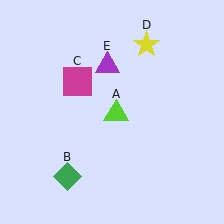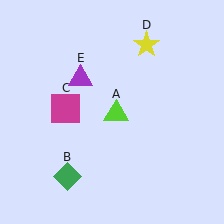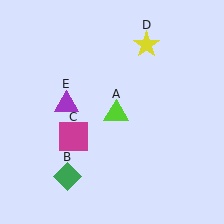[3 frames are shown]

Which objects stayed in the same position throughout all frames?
Lime triangle (object A) and green diamond (object B) and yellow star (object D) remained stationary.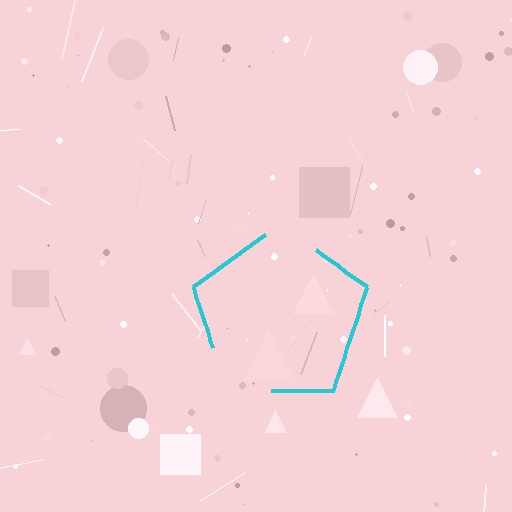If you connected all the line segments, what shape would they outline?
They would outline a pentagon.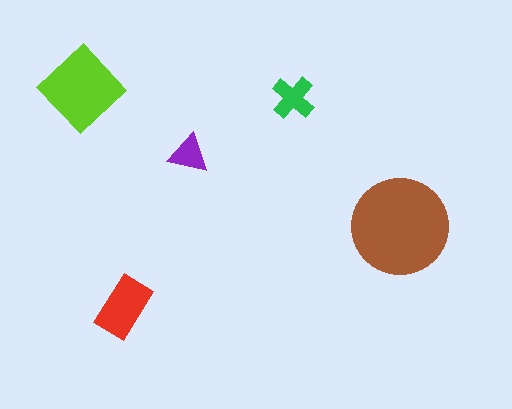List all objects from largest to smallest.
The brown circle, the lime diamond, the red rectangle, the green cross, the purple triangle.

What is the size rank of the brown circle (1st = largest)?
1st.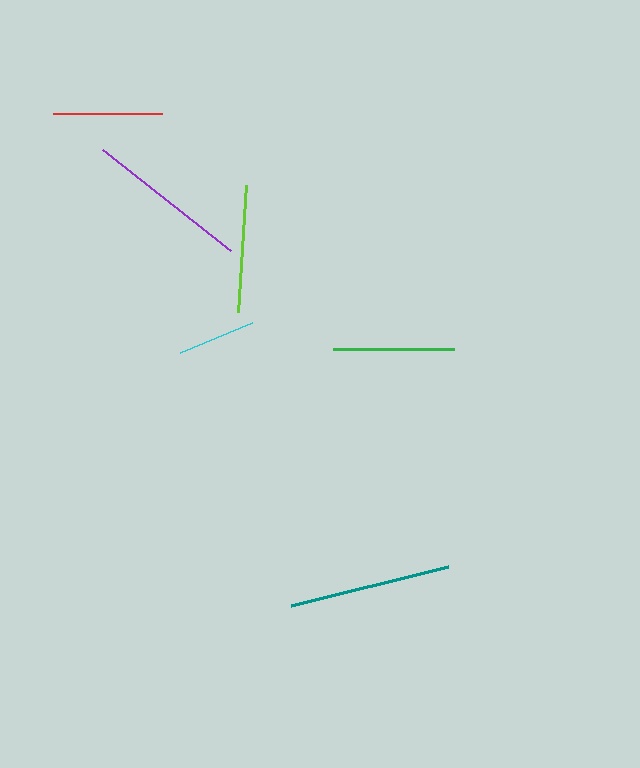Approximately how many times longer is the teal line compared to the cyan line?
The teal line is approximately 2.1 times the length of the cyan line.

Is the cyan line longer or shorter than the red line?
The red line is longer than the cyan line.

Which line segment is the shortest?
The cyan line is the shortest at approximately 78 pixels.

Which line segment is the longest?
The purple line is the longest at approximately 163 pixels.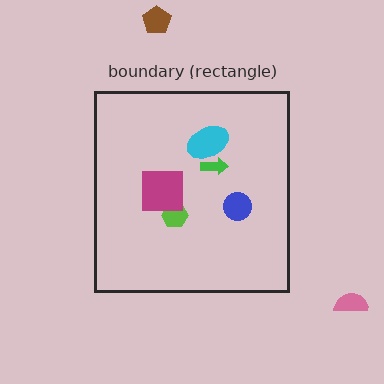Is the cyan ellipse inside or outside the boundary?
Inside.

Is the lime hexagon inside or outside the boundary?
Inside.